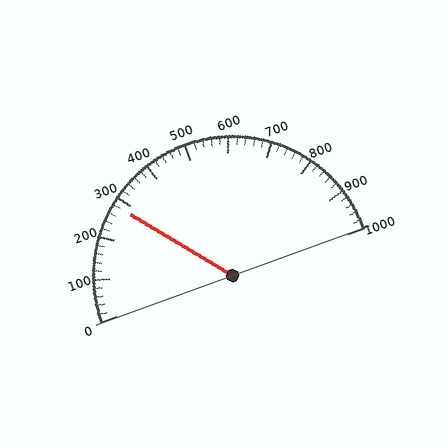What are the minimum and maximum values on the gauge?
The gauge ranges from 0 to 1000.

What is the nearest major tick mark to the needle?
The nearest major tick mark is 300.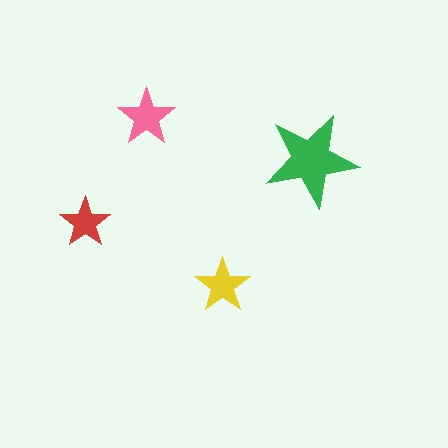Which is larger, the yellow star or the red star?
The yellow one.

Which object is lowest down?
The yellow star is bottommost.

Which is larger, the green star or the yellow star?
The green one.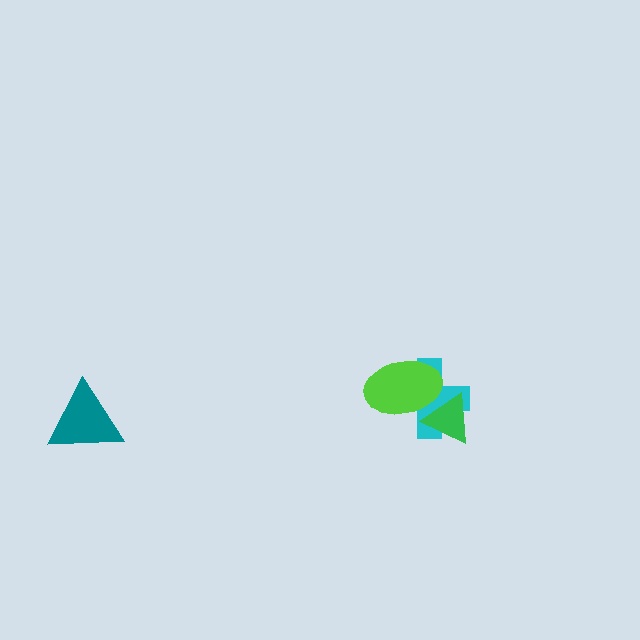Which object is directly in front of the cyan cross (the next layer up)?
The lime ellipse is directly in front of the cyan cross.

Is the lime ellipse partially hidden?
Yes, it is partially covered by another shape.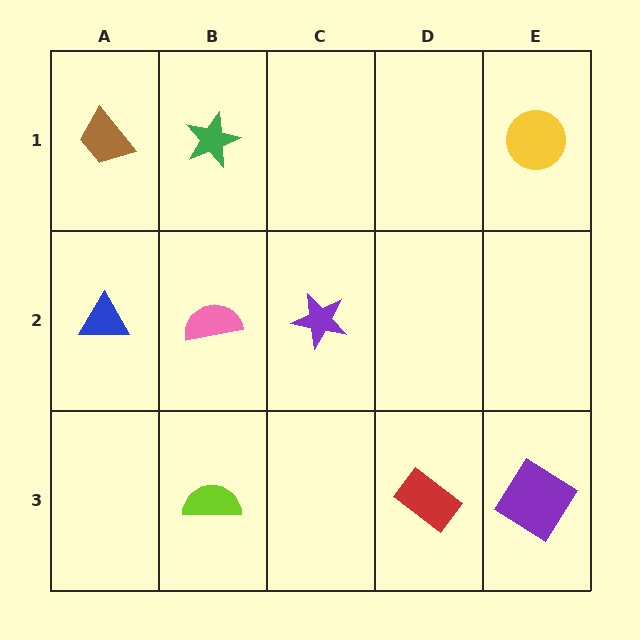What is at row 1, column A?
A brown trapezoid.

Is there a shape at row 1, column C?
No, that cell is empty.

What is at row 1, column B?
A green star.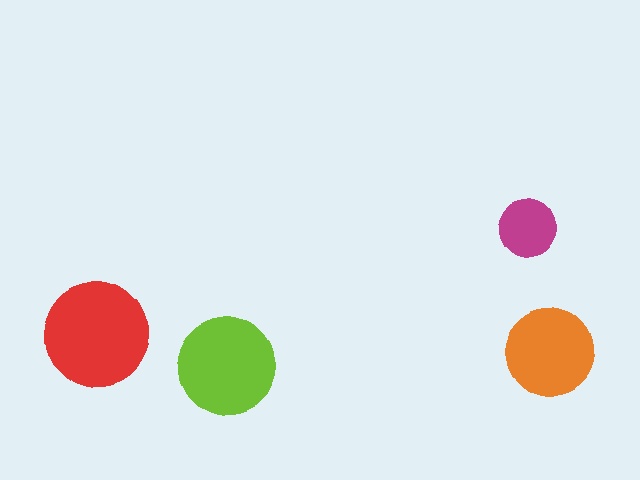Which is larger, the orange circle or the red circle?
The red one.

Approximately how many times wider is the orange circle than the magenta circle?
About 1.5 times wider.